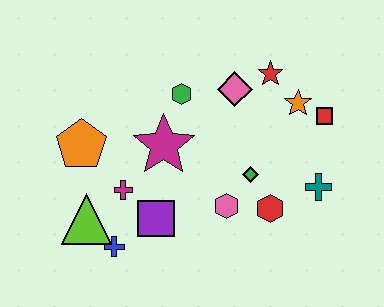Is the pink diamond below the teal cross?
No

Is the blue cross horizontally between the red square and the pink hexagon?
No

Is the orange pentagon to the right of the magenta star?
No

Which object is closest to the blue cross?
The lime triangle is closest to the blue cross.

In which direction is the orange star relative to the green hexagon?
The orange star is to the right of the green hexagon.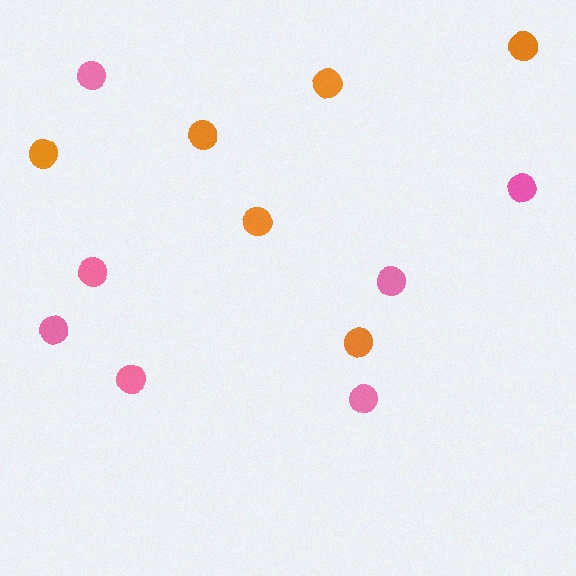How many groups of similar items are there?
There are 2 groups: one group of pink circles (7) and one group of orange circles (6).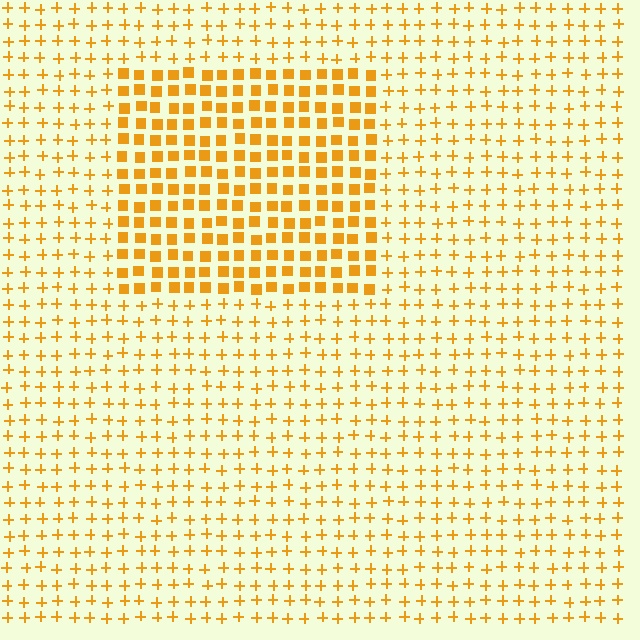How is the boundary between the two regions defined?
The boundary is defined by a change in element shape: squares inside vs. plus signs outside. All elements share the same color and spacing.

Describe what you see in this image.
The image is filled with small orange elements arranged in a uniform grid. A rectangle-shaped region contains squares, while the surrounding area contains plus signs. The boundary is defined purely by the change in element shape.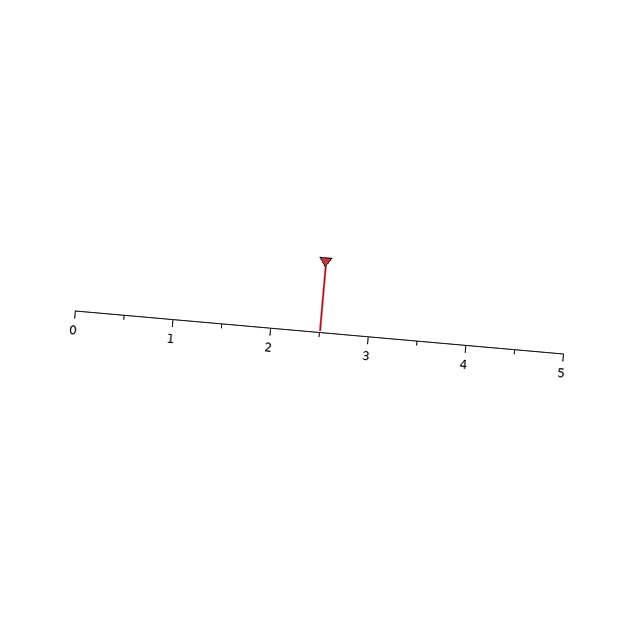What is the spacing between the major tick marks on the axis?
The major ticks are spaced 1 apart.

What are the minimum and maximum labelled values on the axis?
The axis runs from 0 to 5.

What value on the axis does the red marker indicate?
The marker indicates approximately 2.5.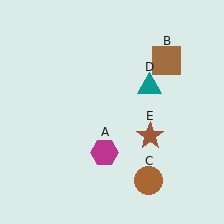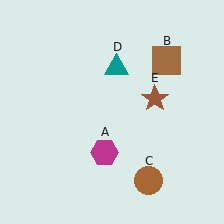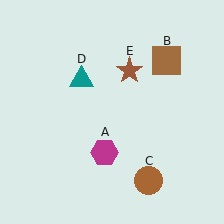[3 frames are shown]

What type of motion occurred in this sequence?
The teal triangle (object D), brown star (object E) rotated counterclockwise around the center of the scene.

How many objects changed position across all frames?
2 objects changed position: teal triangle (object D), brown star (object E).